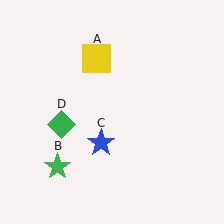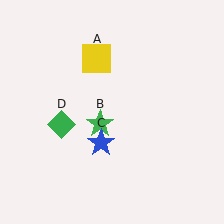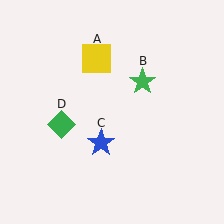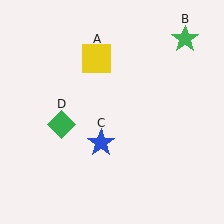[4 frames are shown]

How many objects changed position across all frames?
1 object changed position: green star (object B).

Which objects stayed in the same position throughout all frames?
Yellow square (object A) and blue star (object C) and green diamond (object D) remained stationary.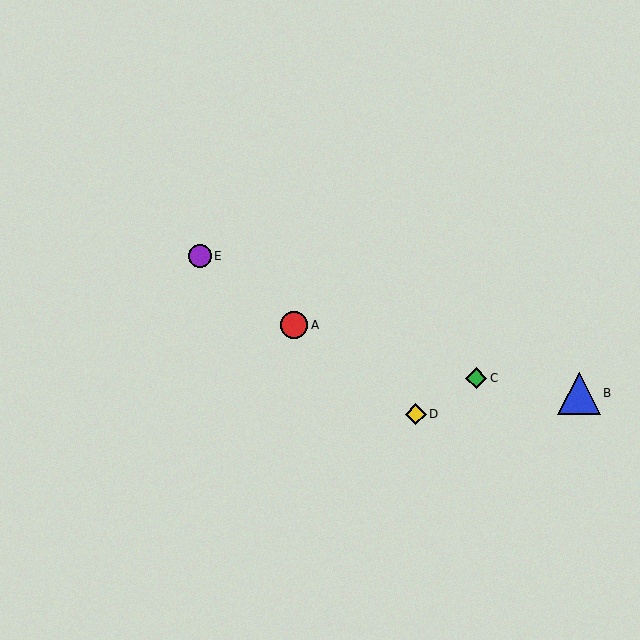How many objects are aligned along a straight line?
3 objects (A, D, E) are aligned along a straight line.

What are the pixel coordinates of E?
Object E is at (200, 256).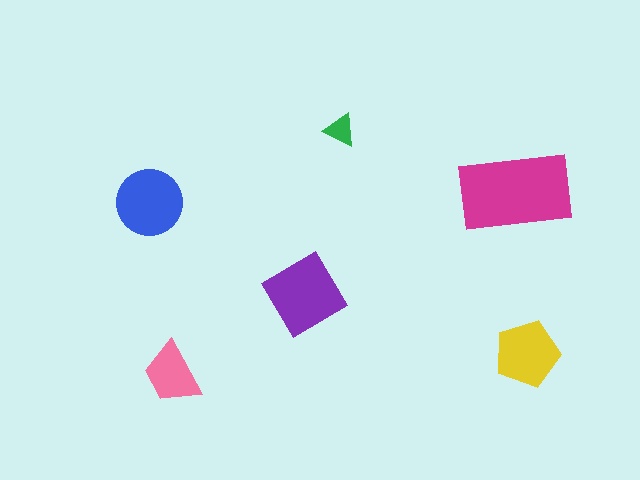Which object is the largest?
The magenta rectangle.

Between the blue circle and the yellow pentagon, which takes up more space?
The blue circle.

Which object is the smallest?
The green triangle.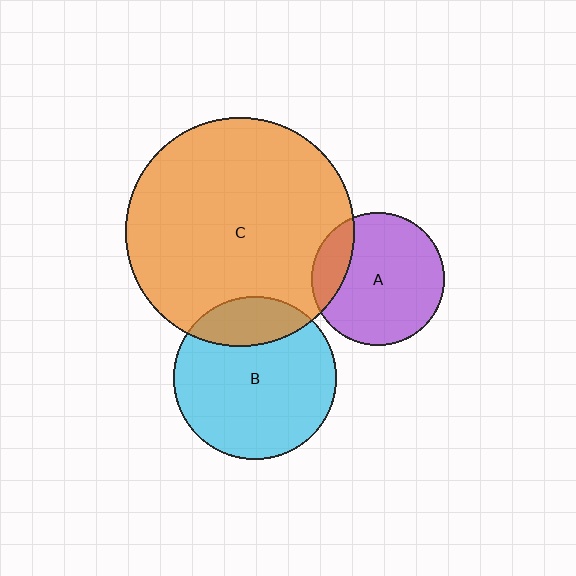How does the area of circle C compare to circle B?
Approximately 2.0 times.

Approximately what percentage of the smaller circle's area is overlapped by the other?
Approximately 20%.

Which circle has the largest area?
Circle C (orange).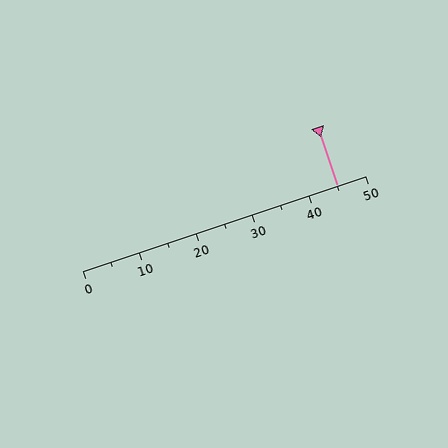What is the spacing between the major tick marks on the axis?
The major ticks are spaced 10 apart.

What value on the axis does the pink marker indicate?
The marker indicates approximately 45.